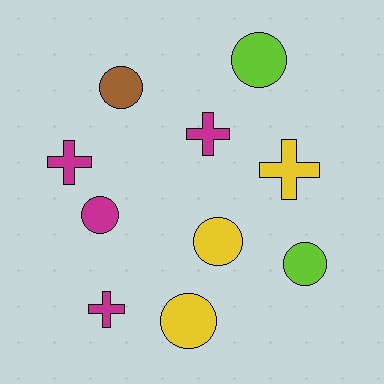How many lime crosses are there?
There are no lime crosses.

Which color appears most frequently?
Magenta, with 4 objects.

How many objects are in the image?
There are 10 objects.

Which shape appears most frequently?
Circle, with 6 objects.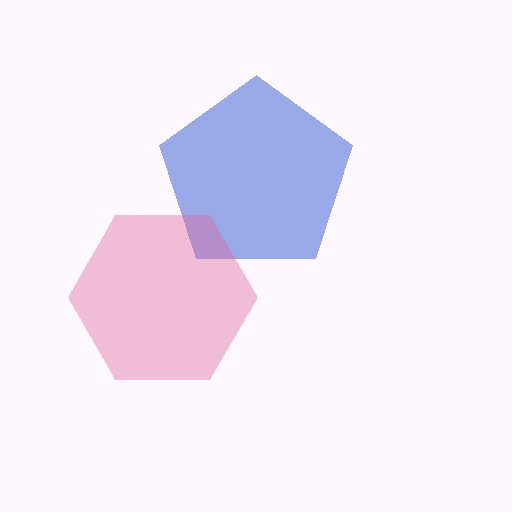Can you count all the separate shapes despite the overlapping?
Yes, there are 2 separate shapes.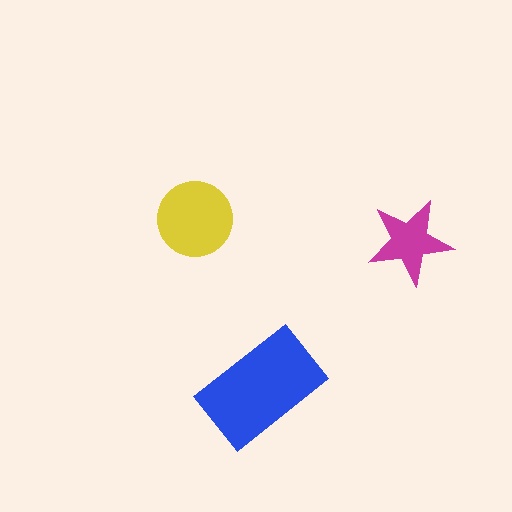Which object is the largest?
The blue rectangle.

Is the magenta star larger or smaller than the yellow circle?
Smaller.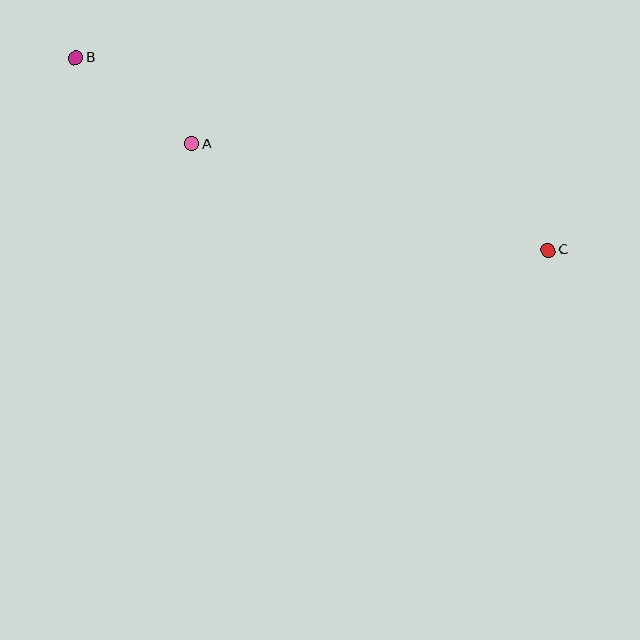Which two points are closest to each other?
Points A and B are closest to each other.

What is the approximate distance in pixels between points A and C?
The distance between A and C is approximately 372 pixels.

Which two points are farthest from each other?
Points B and C are farthest from each other.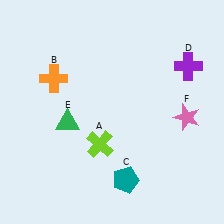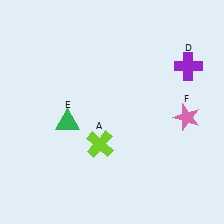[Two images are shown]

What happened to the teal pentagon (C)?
The teal pentagon (C) was removed in Image 2. It was in the bottom-right area of Image 1.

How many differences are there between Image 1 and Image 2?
There are 2 differences between the two images.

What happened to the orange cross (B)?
The orange cross (B) was removed in Image 2. It was in the top-left area of Image 1.